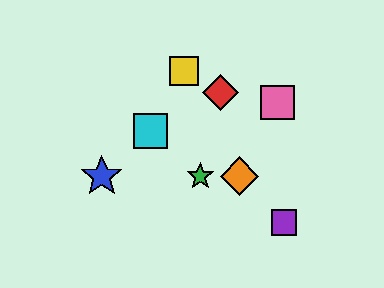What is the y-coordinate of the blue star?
The blue star is at y≈176.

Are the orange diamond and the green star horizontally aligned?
Yes, both are at y≈176.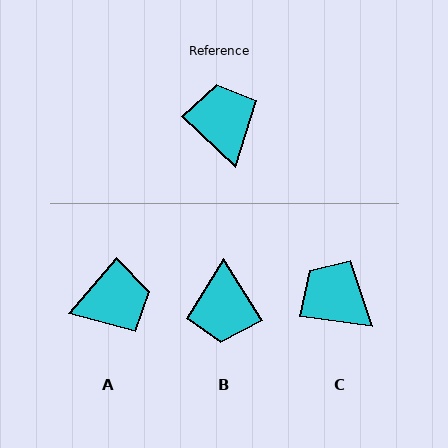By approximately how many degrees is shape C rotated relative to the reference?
Approximately 36 degrees counter-clockwise.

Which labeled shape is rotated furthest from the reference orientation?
B, about 166 degrees away.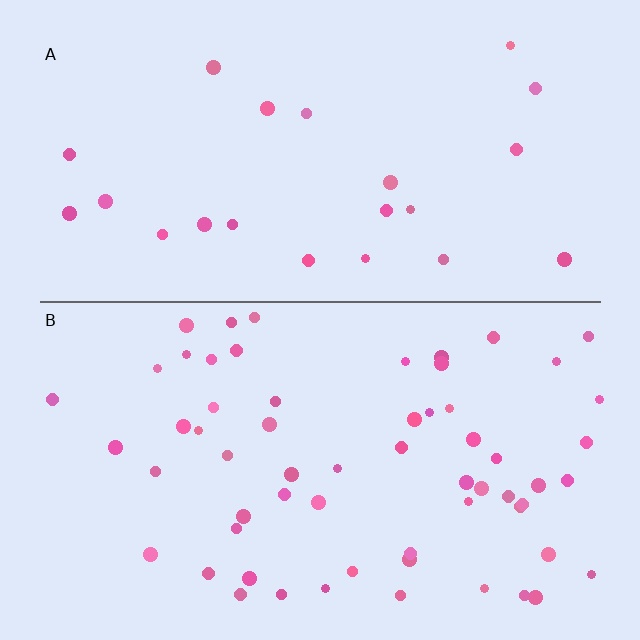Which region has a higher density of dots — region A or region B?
B (the bottom).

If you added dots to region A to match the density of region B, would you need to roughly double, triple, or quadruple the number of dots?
Approximately triple.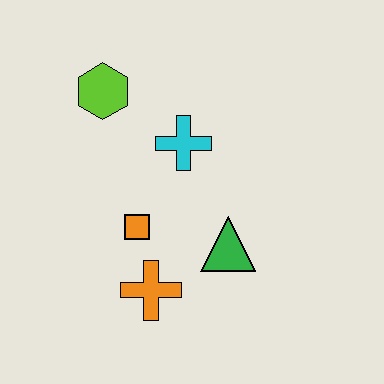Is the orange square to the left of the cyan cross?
Yes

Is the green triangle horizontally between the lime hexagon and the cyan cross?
No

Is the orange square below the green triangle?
No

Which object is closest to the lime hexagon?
The cyan cross is closest to the lime hexagon.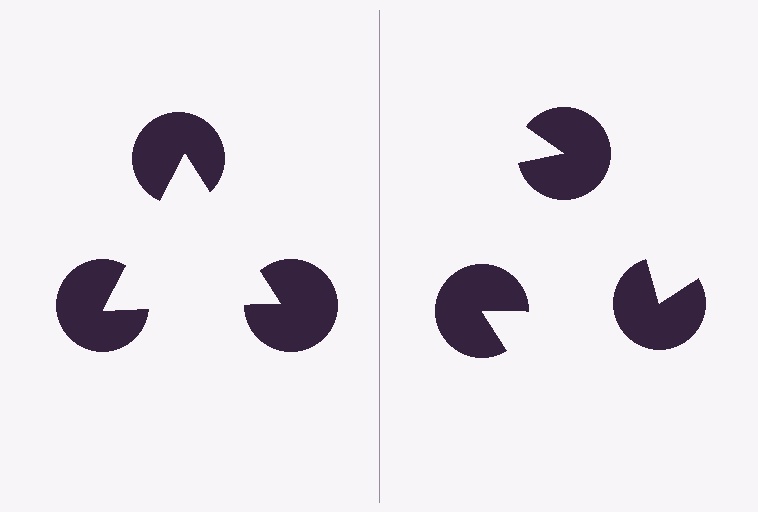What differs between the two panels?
The pac-man discs are positioned identically on both sides; only the wedge orientations differ. On the left they align to a triangle; on the right they are misaligned.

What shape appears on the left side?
An illusory triangle.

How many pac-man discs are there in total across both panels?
6 — 3 on each side.